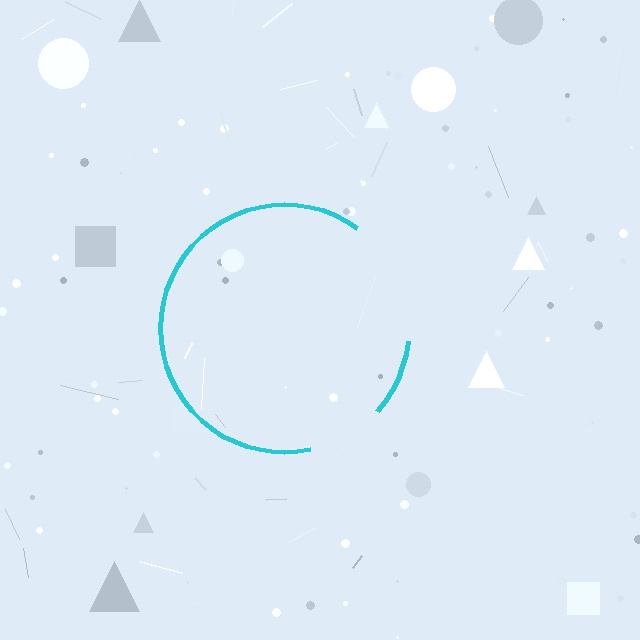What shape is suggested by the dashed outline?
The dashed outline suggests a circle.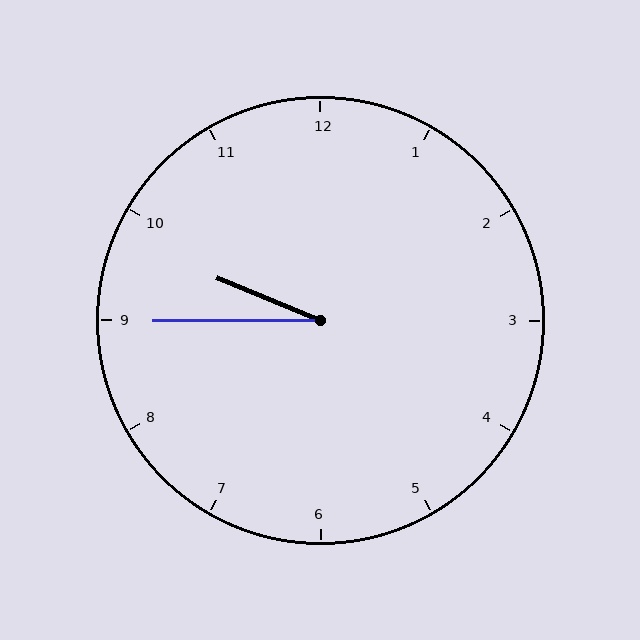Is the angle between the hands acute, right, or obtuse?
It is acute.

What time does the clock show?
9:45.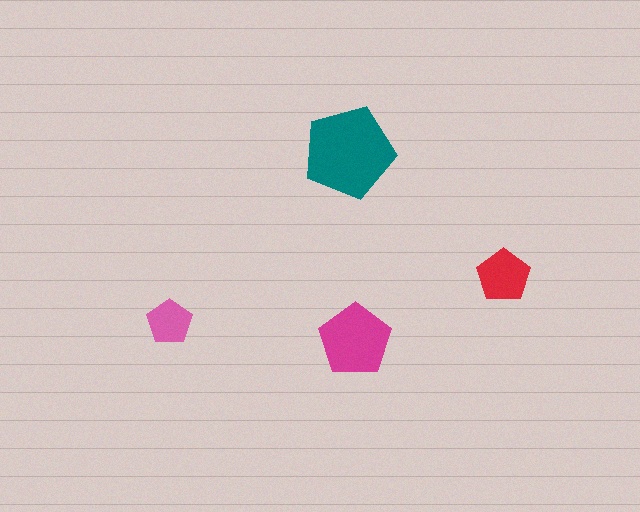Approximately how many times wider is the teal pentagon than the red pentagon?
About 1.5 times wider.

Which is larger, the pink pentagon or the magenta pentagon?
The magenta one.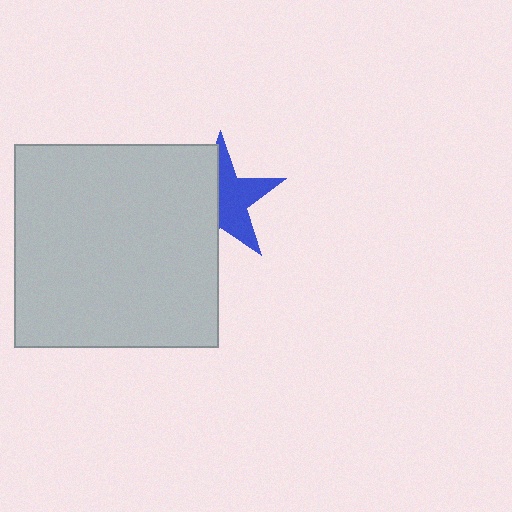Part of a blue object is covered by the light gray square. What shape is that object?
It is a star.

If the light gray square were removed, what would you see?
You would see the complete blue star.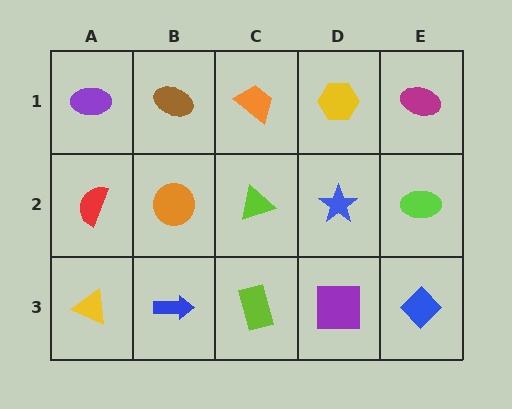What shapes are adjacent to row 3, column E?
A lime ellipse (row 2, column E), a purple square (row 3, column D).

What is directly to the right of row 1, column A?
A brown ellipse.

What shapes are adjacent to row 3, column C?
A lime triangle (row 2, column C), a blue arrow (row 3, column B), a purple square (row 3, column D).